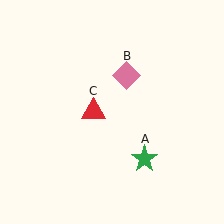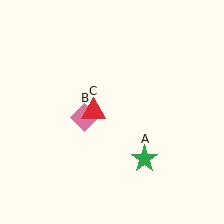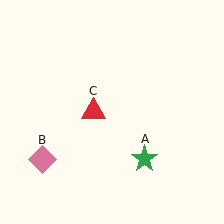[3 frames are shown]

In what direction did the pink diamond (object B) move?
The pink diamond (object B) moved down and to the left.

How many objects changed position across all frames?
1 object changed position: pink diamond (object B).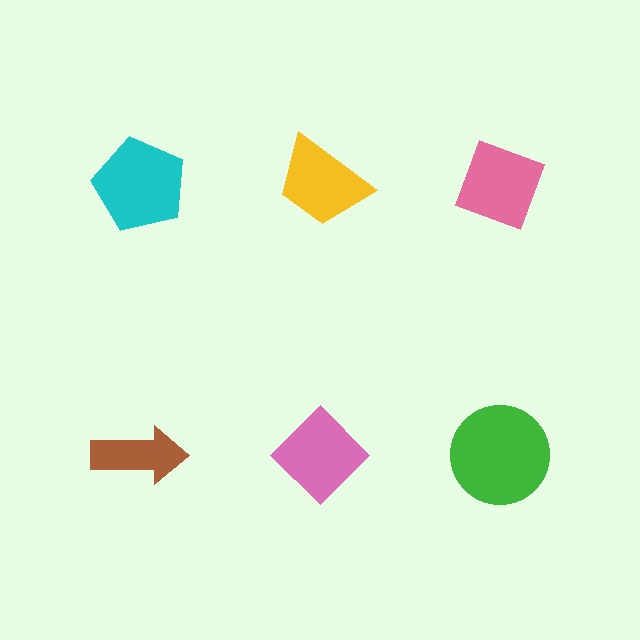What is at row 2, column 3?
A green circle.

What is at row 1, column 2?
A yellow trapezoid.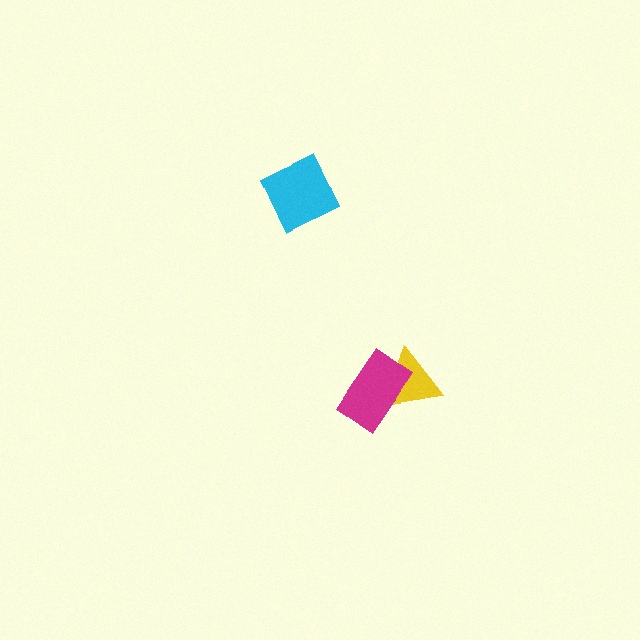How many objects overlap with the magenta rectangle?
1 object overlaps with the magenta rectangle.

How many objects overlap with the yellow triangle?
1 object overlaps with the yellow triangle.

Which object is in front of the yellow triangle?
The magenta rectangle is in front of the yellow triangle.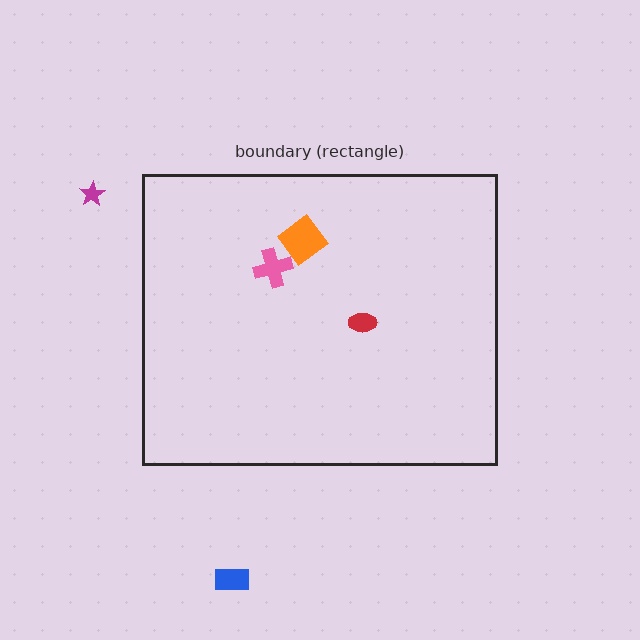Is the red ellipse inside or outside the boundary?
Inside.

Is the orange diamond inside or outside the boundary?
Inside.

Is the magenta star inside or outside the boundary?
Outside.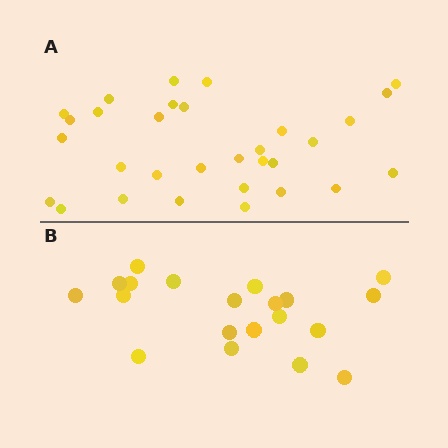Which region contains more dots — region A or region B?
Region A (the top region) has more dots.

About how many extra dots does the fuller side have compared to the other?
Region A has roughly 12 or so more dots than region B.